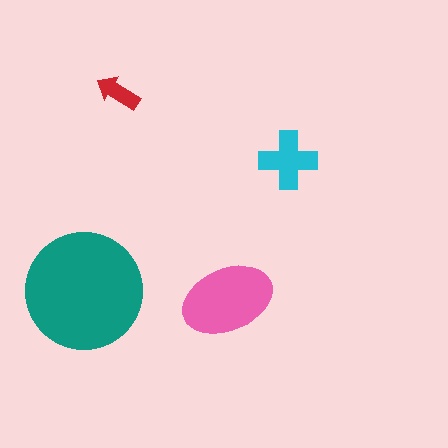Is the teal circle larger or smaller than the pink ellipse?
Larger.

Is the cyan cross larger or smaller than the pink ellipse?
Smaller.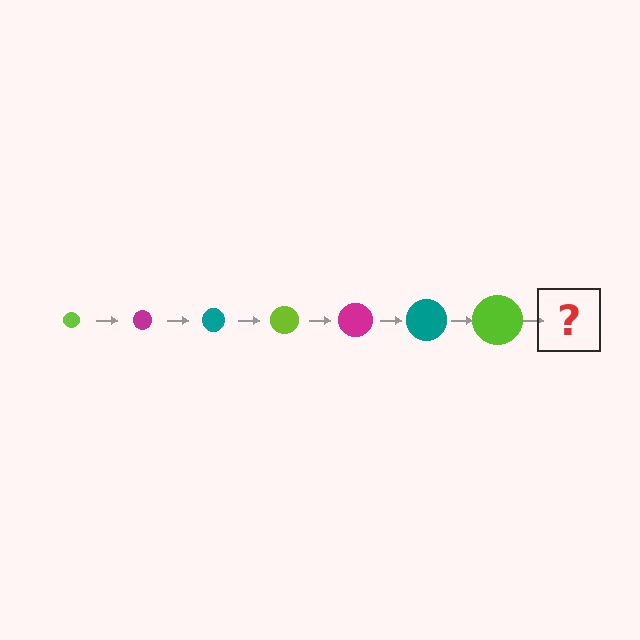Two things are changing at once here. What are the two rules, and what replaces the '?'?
The two rules are that the circle grows larger each step and the color cycles through lime, magenta, and teal. The '?' should be a magenta circle, larger than the previous one.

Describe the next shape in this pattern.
It should be a magenta circle, larger than the previous one.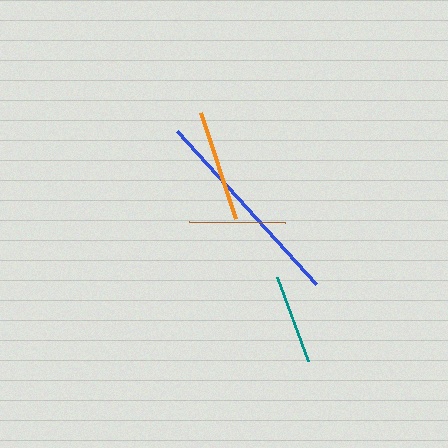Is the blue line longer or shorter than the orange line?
The blue line is longer than the orange line.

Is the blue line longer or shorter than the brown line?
The blue line is longer than the brown line.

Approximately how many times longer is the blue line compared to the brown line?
The blue line is approximately 2.1 times the length of the brown line.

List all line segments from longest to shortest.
From longest to shortest: blue, orange, brown, teal.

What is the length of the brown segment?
The brown segment is approximately 97 pixels long.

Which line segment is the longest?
The blue line is the longest at approximately 207 pixels.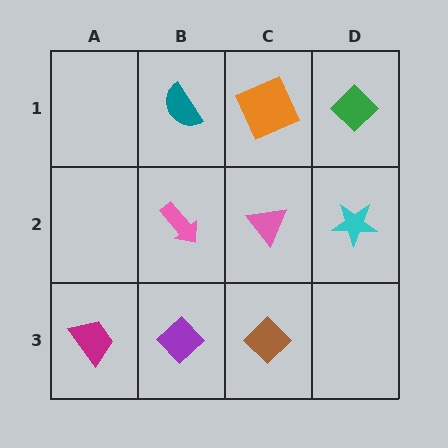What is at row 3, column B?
A purple diamond.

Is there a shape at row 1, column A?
No, that cell is empty.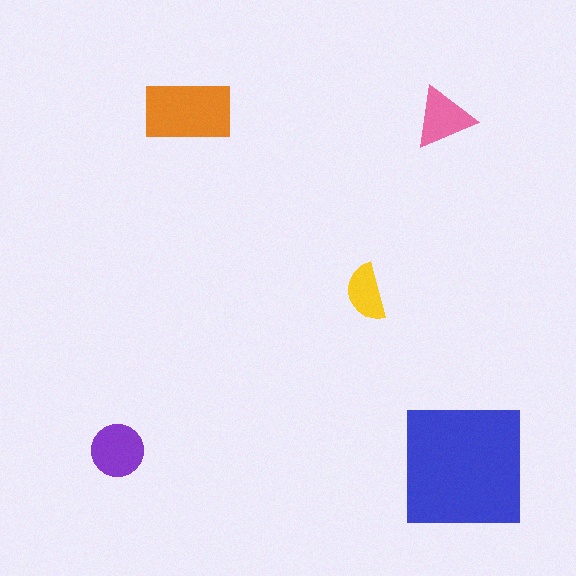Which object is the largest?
The blue square.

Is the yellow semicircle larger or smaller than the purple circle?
Smaller.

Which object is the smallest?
The yellow semicircle.